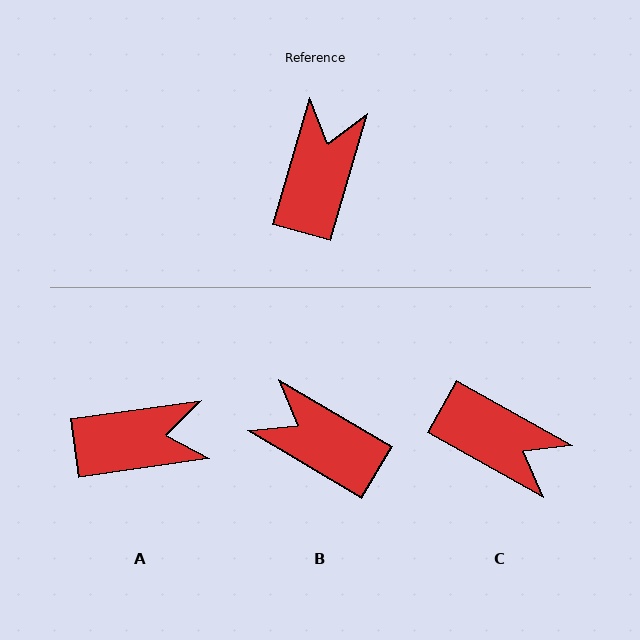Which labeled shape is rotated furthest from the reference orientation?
C, about 103 degrees away.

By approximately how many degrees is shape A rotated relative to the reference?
Approximately 66 degrees clockwise.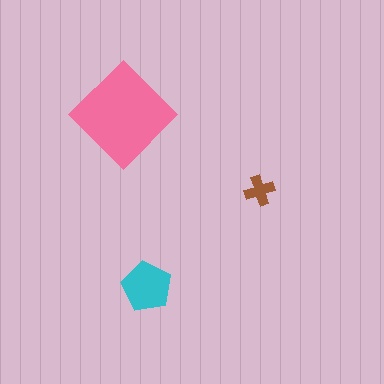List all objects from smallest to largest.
The brown cross, the cyan pentagon, the pink diamond.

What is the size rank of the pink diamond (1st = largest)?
1st.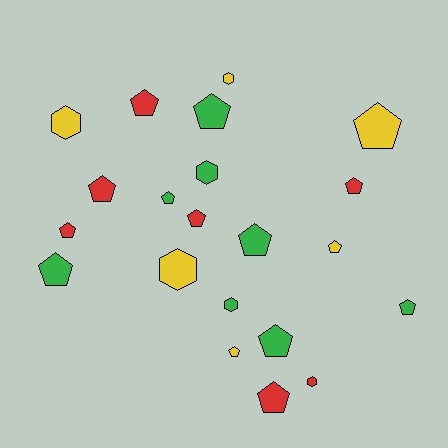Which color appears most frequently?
Green, with 8 objects.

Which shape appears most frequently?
Pentagon, with 15 objects.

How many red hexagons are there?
There is 1 red hexagon.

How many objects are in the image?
There are 21 objects.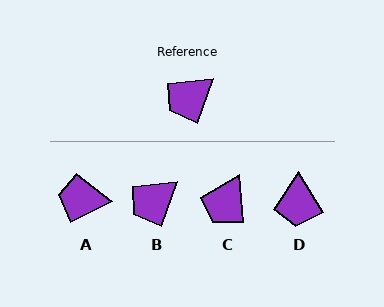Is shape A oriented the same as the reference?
No, it is off by about 44 degrees.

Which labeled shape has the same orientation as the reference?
B.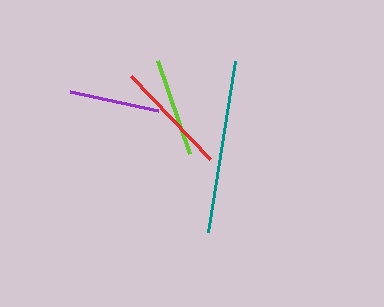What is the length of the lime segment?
The lime segment is approximately 99 pixels long.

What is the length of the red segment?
The red segment is approximately 114 pixels long.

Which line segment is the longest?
The teal line is the longest at approximately 173 pixels.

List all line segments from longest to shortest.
From longest to shortest: teal, red, lime, purple.